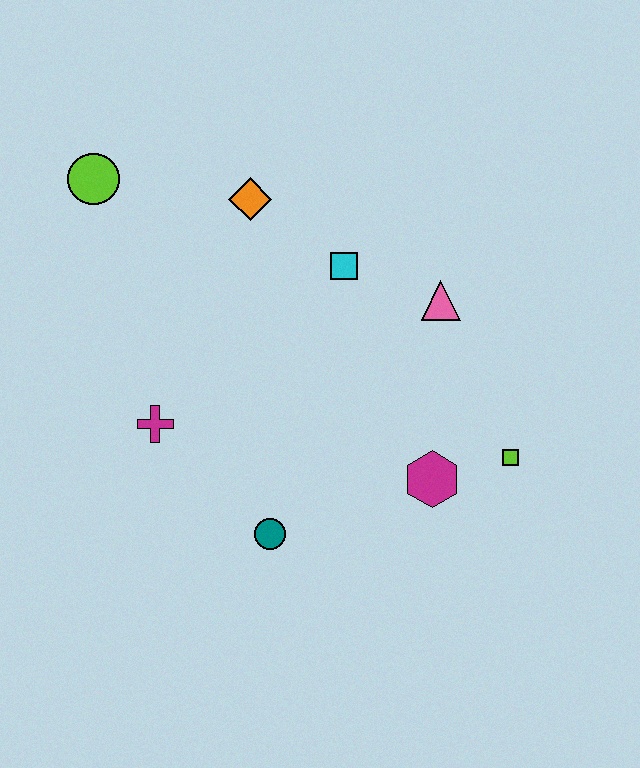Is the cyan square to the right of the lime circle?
Yes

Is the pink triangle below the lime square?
No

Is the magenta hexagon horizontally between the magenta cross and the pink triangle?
Yes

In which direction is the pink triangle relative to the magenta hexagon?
The pink triangle is above the magenta hexagon.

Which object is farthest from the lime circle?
The lime square is farthest from the lime circle.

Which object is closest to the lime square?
The magenta hexagon is closest to the lime square.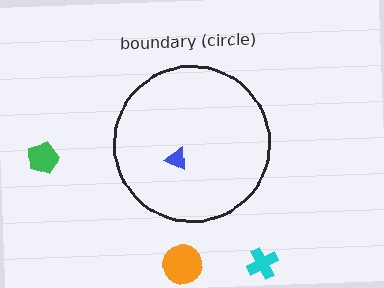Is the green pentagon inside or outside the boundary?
Outside.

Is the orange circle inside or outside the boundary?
Outside.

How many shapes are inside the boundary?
1 inside, 3 outside.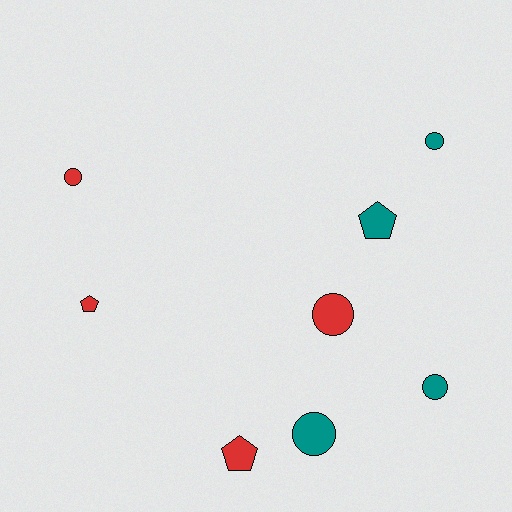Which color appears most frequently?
Red, with 4 objects.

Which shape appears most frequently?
Circle, with 5 objects.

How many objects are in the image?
There are 8 objects.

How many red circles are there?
There are 2 red circles.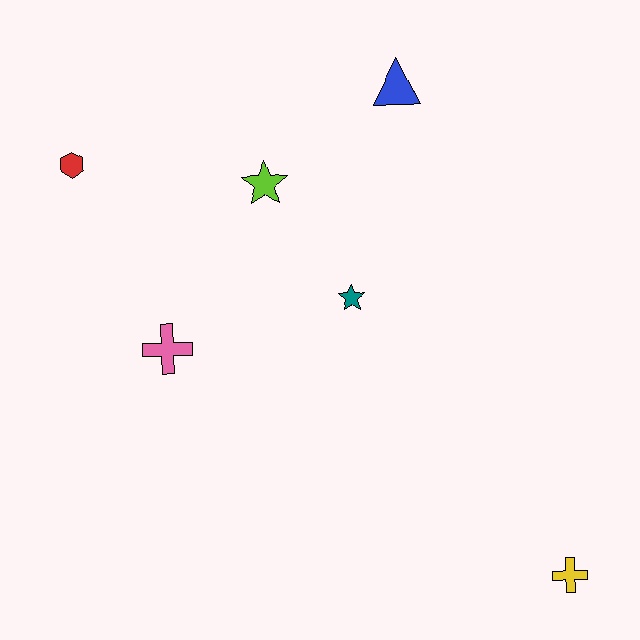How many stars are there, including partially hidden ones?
There are 2 stars.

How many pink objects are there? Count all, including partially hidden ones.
There is 1 pink object.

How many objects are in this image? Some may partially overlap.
There are 6 objects.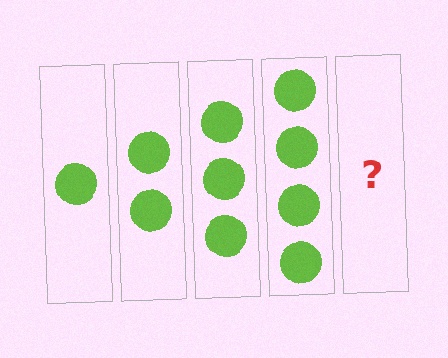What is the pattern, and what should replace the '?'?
The pattern is that each step adds one more circle. The '?' should be 5 circles.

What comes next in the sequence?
The next element should be 5 circles.